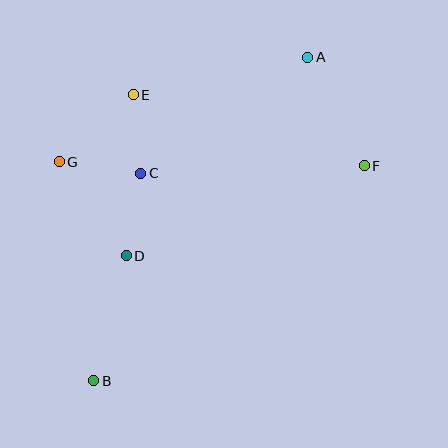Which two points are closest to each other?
Points C and E are closest to each other.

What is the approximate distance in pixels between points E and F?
The distance between E and F is approximately 241 pixels.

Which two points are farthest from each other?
Points A and B are farthest from each other.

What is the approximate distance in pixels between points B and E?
The distance between B and E is approximately 289 pixels.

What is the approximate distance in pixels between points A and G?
The distance between A and G is approximately 269 pixels.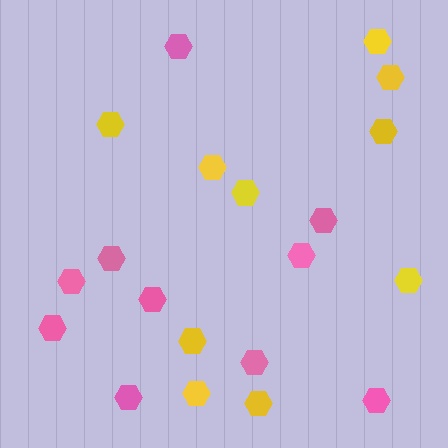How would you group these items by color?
There are 2 groups: one group of yellow hexagons (10) and one group of pink hexagons (10).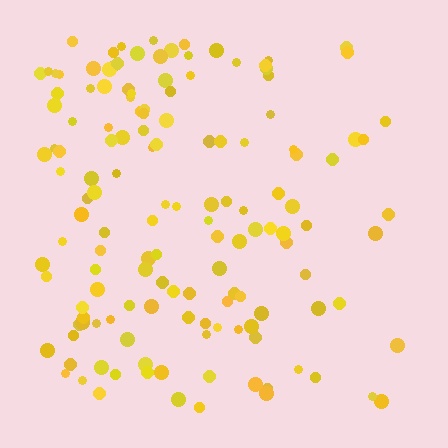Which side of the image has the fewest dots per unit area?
The right.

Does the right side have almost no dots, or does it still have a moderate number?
Still a moderate number, just noticeably fewer than the left.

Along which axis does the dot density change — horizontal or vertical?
Horizontal.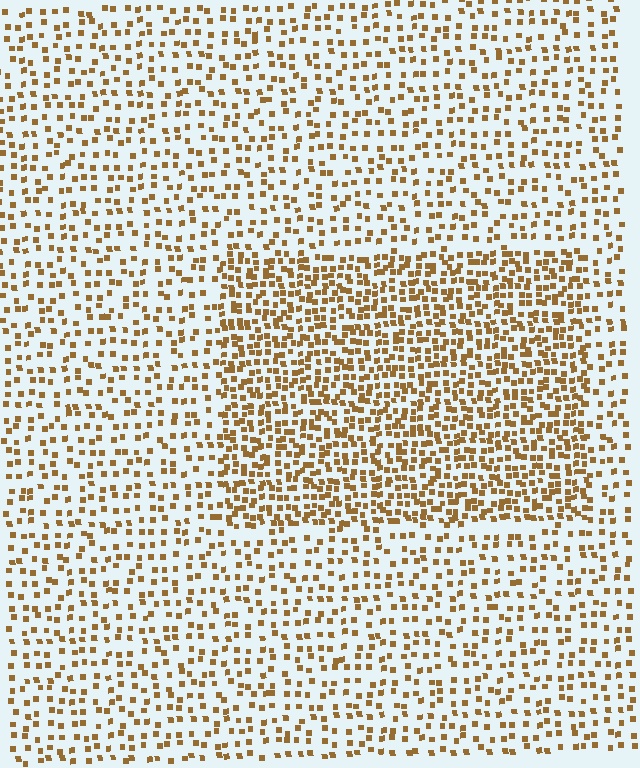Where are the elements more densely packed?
The elements are more densely packed inside the rectangle boundary.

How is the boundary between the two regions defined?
The boundary is defined by a change in element density (approximately 2.0x ratio). All elements are the same color, size, and shape.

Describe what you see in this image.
The image contains small brown elements arranged at two different densities. A rectangle-shaped region is visible where the elements are more densely packed than the surrounding area.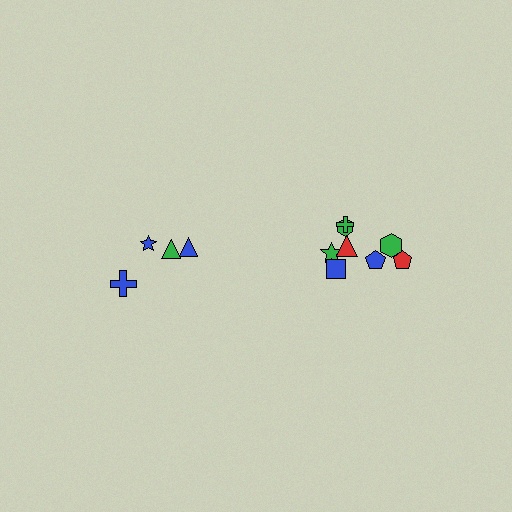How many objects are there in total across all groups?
There are 12 objects.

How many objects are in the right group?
There are 8 objects.